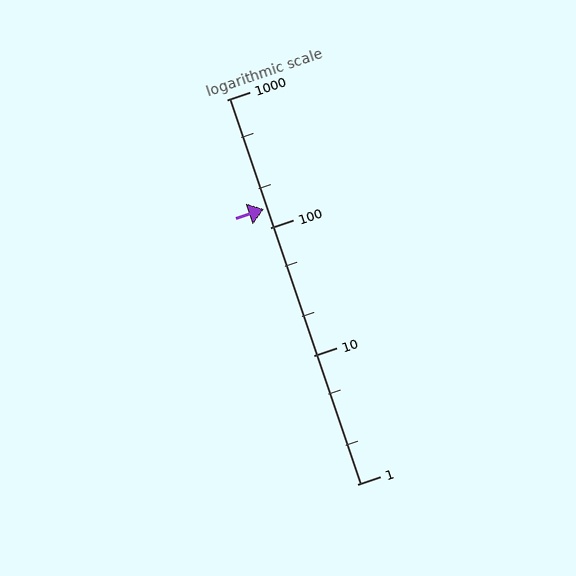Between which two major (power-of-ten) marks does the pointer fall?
The pointer is between 100 and 1000.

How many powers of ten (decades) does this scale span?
The scale spans 3 decades, from 1 to 1000.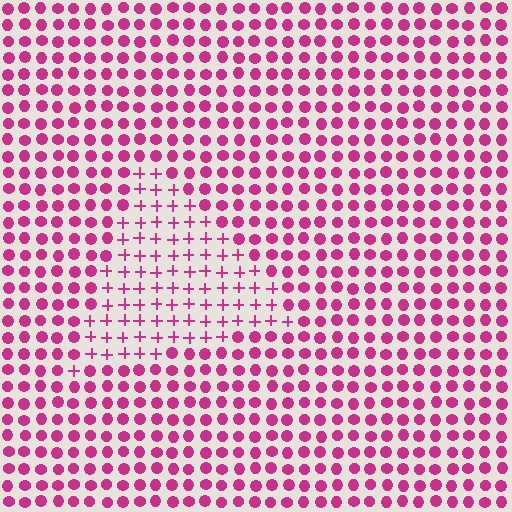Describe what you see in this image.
The image is filled with small magenta elements arranged in a uniform grid. A triangle-shaped region contains plus signs, while the surrounding area contains circles. The boundary is defined purely by the change in element shape.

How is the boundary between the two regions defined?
The boundary is defined by a change in element shape: plus signs inside vs. circles outside. All elements share the same color and spacing.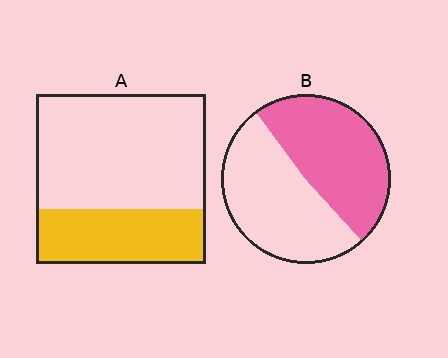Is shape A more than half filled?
No.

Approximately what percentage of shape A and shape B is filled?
A is approximately 30% and B is approximately 50%.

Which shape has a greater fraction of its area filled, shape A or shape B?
Shape B.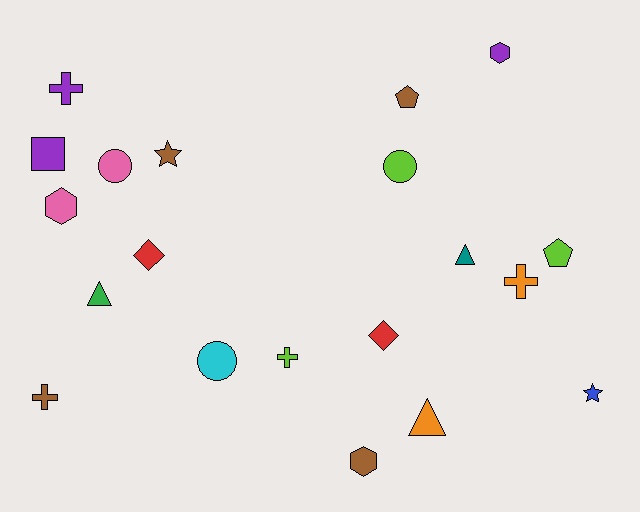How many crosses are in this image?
There are 4 crosses.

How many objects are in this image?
There are 20 objects.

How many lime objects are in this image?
There are 3 lime objects.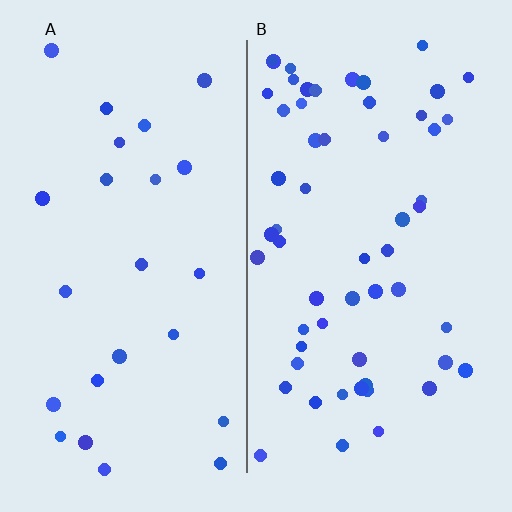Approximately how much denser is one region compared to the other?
Approximately 2.3× — region B over region A.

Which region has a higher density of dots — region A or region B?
B (the right).